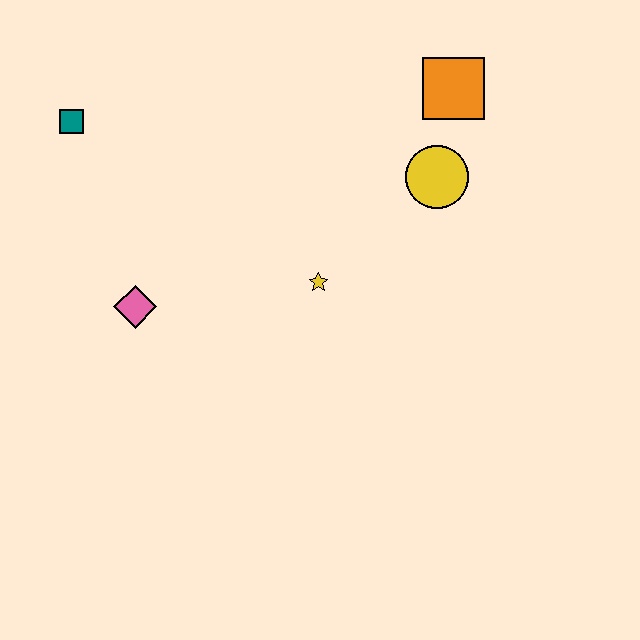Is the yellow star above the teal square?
No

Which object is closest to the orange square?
The yellow circle is closest to the orange square.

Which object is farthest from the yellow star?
The teal square is farthest from the yellow star.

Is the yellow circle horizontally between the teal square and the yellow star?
No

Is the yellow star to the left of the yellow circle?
Yes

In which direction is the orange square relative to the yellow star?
The orange square is above the yellow star.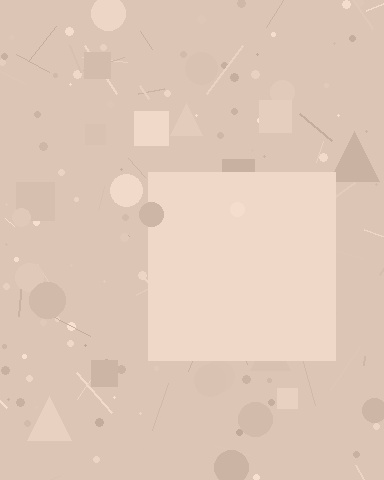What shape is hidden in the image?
A square is hidden in the image.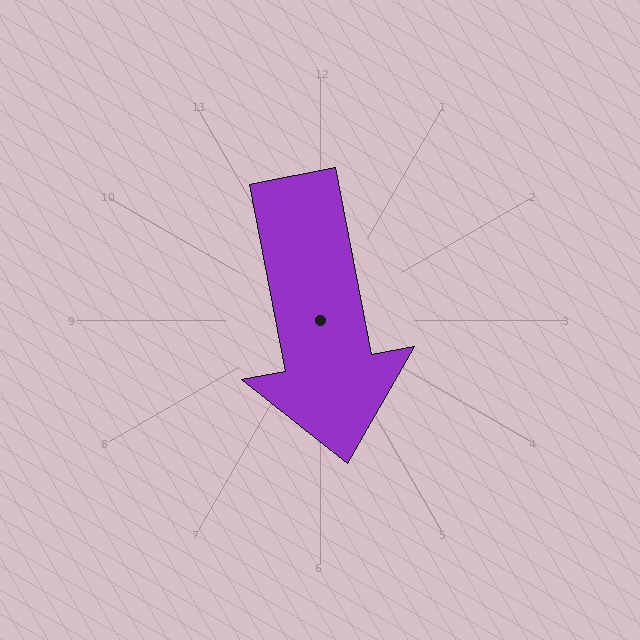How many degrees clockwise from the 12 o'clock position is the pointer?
Approximately 169 degrees.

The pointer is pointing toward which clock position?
Roughly 6 o'clock.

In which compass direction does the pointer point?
South.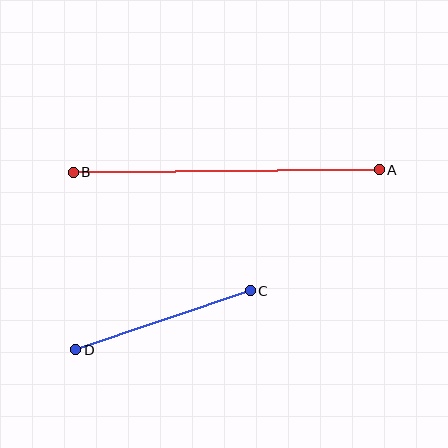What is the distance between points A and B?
The distance is approximately 306 pixels.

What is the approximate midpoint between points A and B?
The midpoint is at approximately (226, 171) pixels.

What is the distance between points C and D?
The distance is approximately 184 pixels.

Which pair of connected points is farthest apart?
Points A and B are farthest apart.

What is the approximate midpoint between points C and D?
The midpoint is at approximately (163, 320) pixels.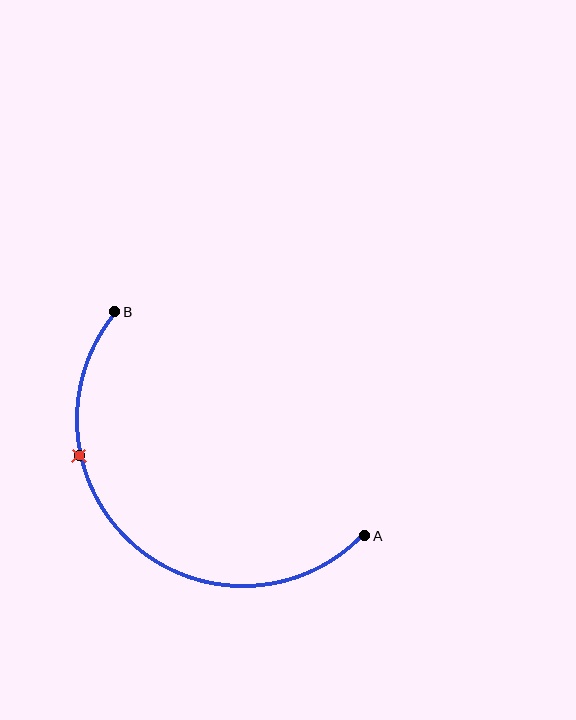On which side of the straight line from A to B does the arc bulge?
The arc bulges below and to the left of the straight line connecting A and B.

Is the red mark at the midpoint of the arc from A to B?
No. The red mark lies on the arc but is closer to endpoint B. The arc midpoint would be at the point on the curve equidistant along the arc from both A and B.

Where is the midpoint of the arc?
The arc midpoint is the point on the curve farthest from the straight line joining A and B. It sits below and to the left of that line.